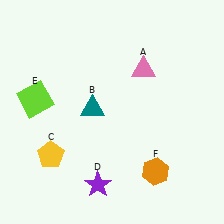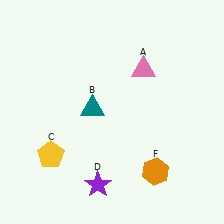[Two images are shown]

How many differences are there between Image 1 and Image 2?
There is 1 difference between the two images.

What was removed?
The lime square (E) was removed in Image 2.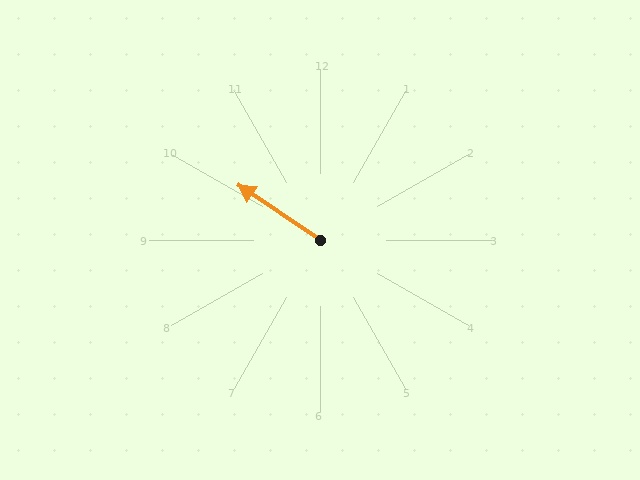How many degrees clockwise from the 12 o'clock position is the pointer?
Approximately 304 degrees.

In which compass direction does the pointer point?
Northwest.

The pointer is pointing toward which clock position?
Roughly 10 o'clock.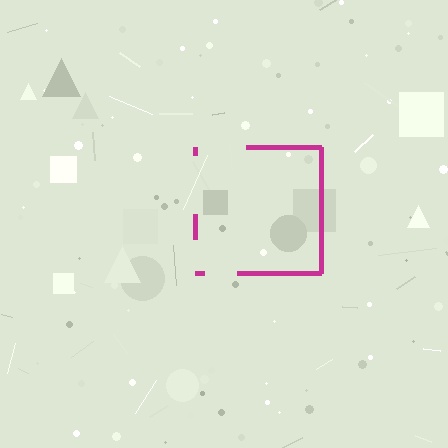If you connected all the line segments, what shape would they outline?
They would outline a square.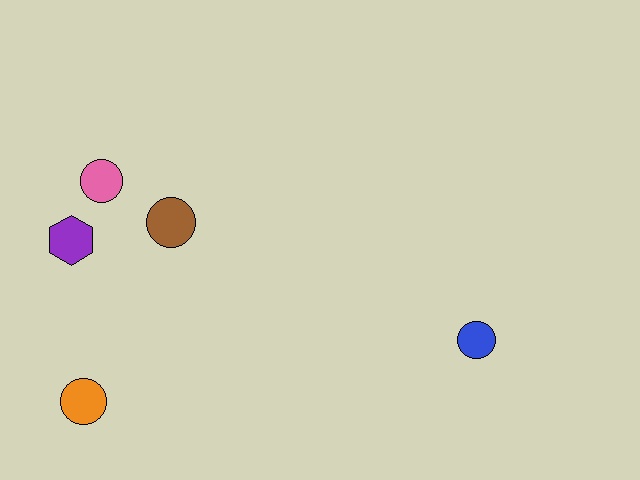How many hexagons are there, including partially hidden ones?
There is 1 hexagon.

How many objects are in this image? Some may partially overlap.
There are 5 objects.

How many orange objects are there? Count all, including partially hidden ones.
There is 1 orange object.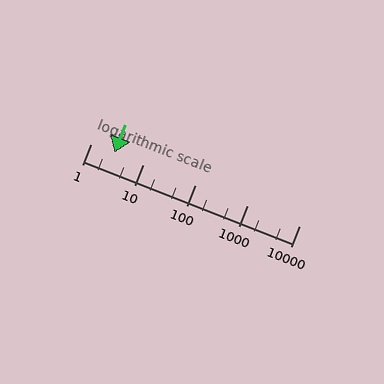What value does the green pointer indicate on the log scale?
The pointer indicates approximately 2.8.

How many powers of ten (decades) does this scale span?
The scale spans 4 decades, from 1 to 10000.